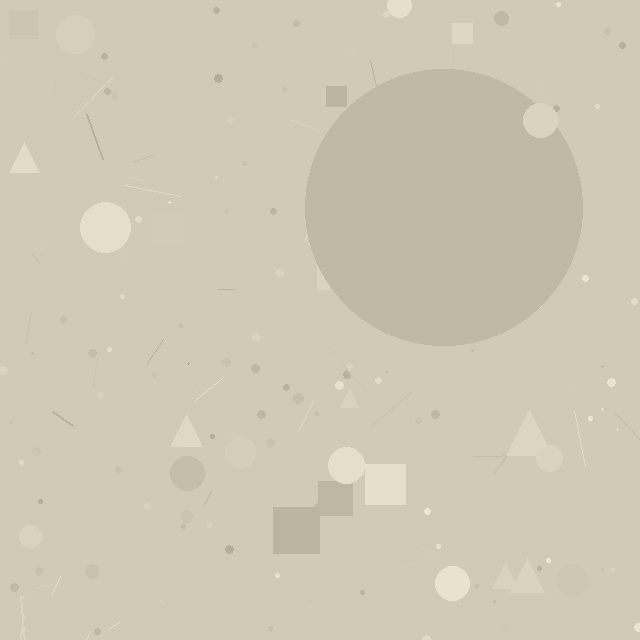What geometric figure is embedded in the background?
A circle is embedded in the background.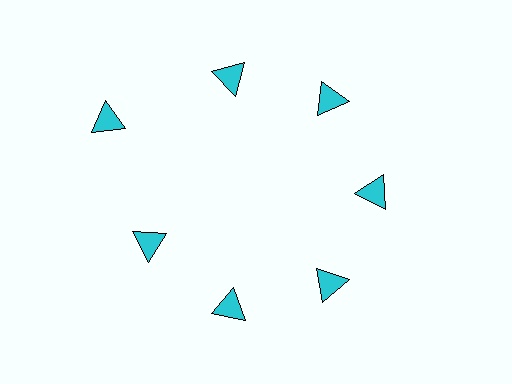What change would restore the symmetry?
The symmetry would be restored by moving it inward, back onto the ring so that all 7 triangles sit at equal angles and equal distance from the center.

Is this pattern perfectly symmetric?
No. The 7 cyan triangles are arranged in a ring, but one element near the 10 o'clock position is pushed outward from the center, breaking the 7-fold rotational symmetry.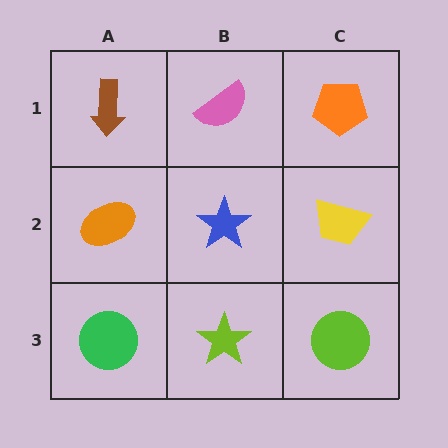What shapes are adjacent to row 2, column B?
A pink semicircle (row 1, column B), a lime star (row 3, column B), an orange ellipse (row 2, column A), a yellow trapezoid (row 2, column C).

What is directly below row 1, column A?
An orange ellipse.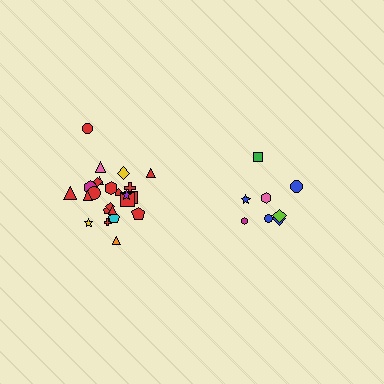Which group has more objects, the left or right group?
The left group.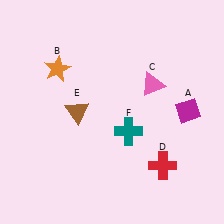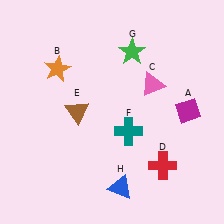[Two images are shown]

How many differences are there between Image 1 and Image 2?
There are 2 differences between the two images.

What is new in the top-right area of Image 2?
A green star (G) was added in the top-right area of Image 2.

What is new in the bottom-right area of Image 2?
A blue triangle (H) was added in the bottom-right area of Image 2.